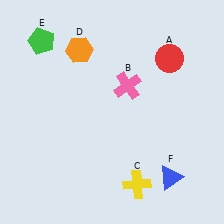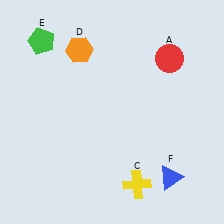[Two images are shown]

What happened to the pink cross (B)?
The pink cross (B) was removed in Image 2. It was in the top-right area of Image 1.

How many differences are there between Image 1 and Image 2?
There is 1 difference between the two images.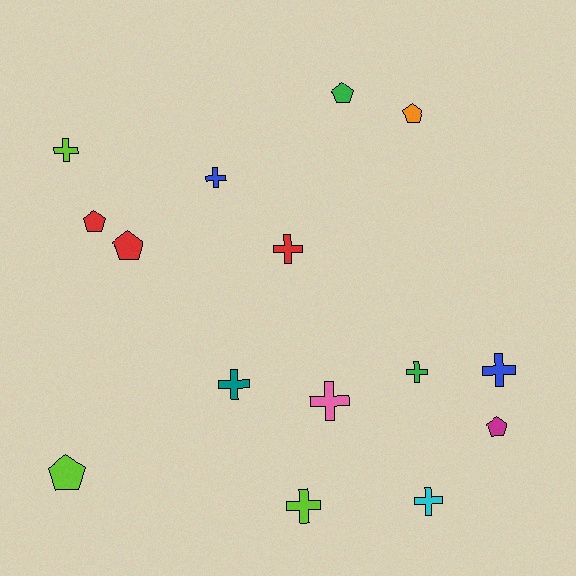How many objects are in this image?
There are 15 objects.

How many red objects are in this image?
There are 3 red objects.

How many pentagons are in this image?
There are 6 pentagons.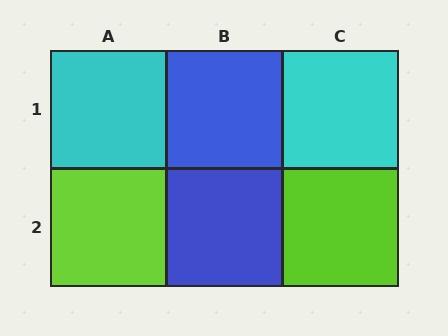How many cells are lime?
2 cells are lime.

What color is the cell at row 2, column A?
Lime.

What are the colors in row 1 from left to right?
Cyan, blue, cyan.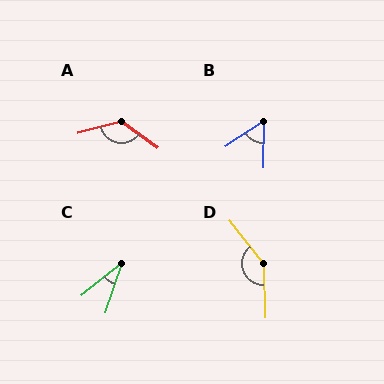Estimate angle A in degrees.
Approximately 128 degrees.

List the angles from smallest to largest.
C (32°), B (55°), A (128°), D (144°).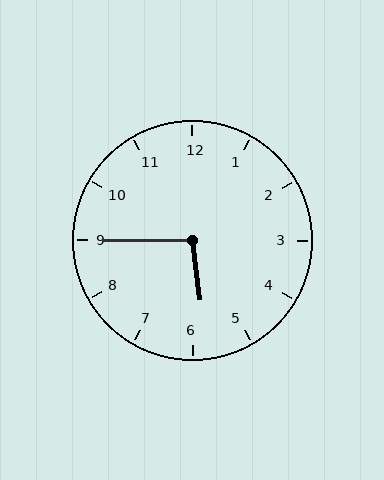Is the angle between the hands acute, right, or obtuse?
It is obtuse.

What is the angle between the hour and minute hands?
Approximately 98 degrees.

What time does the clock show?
5:45.